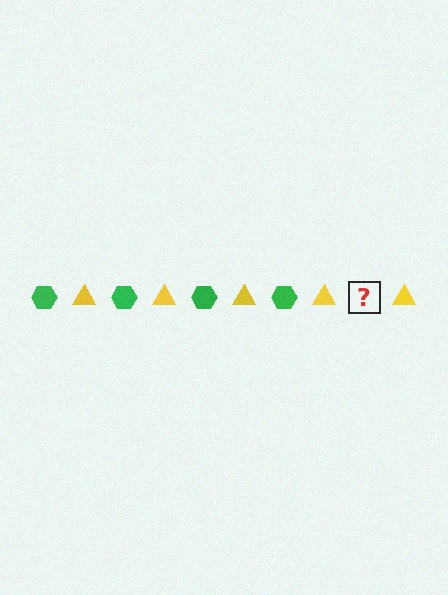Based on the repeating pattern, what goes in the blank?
The blank should be a green hexagon.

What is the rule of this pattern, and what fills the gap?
The rule is that the pattern alternates between green hexagon and yellow triangle. The gap should be filled with a green hexagon.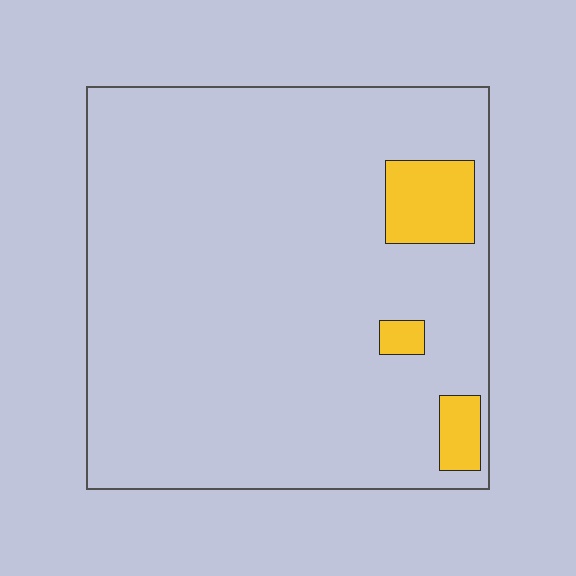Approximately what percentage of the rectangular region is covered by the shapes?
Approximately 10%.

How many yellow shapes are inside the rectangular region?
3.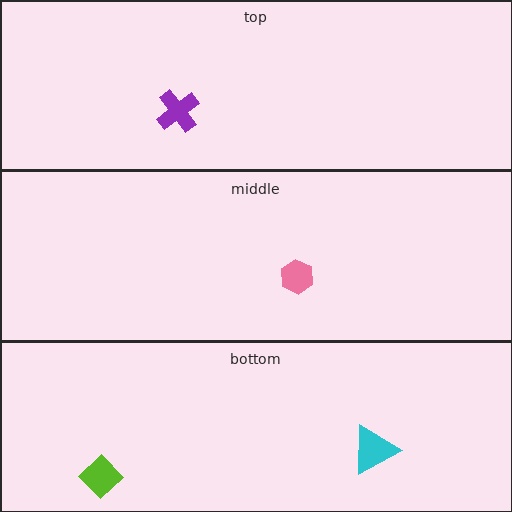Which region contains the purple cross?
The top region.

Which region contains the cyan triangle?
The bottom region.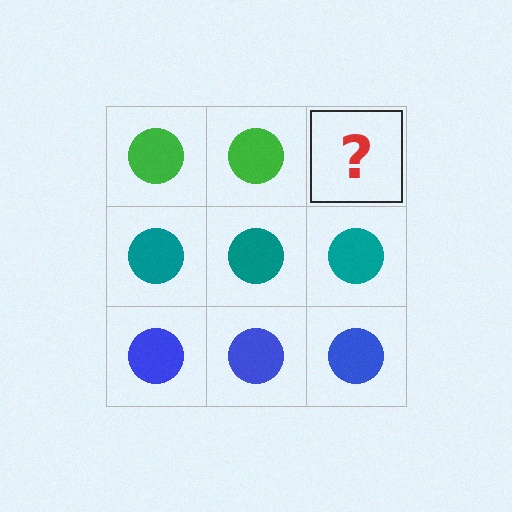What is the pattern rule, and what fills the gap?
The rule is that each row has a consistent color. The gap should be filled with a green circle.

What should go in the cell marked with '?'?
The missing cell should contain a green circle.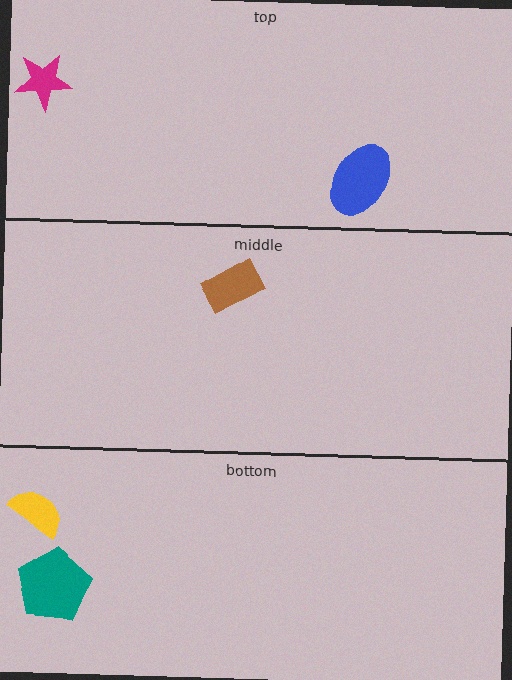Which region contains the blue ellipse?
The top region.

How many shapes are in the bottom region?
2.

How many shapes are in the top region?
2.